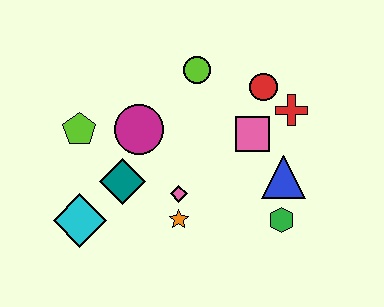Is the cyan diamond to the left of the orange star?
Yes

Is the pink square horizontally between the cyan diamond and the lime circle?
No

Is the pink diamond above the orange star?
Yes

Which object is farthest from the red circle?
The cyan diamond is farthest from the red circle.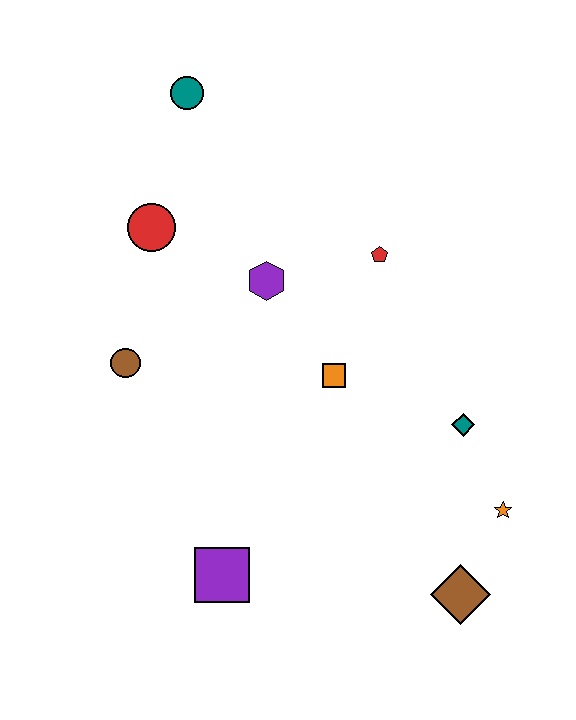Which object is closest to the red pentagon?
The purple hexagon is closest to the red pentagon.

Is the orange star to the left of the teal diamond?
No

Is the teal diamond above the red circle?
No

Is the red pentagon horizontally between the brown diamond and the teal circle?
Yes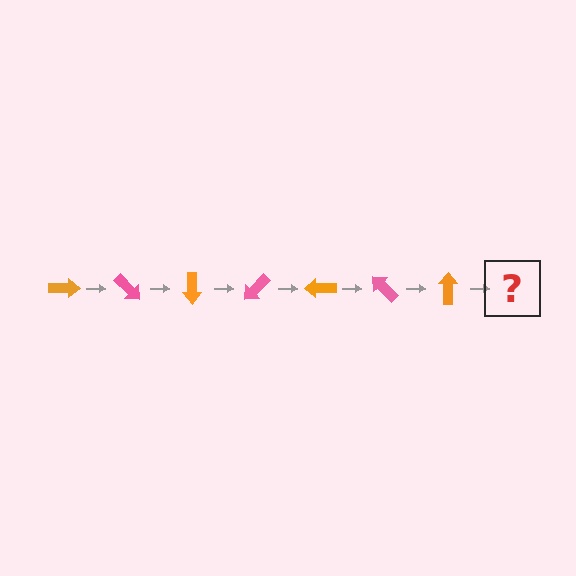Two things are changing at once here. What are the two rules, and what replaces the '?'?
The two rules are that it rotates 45 degrees each step and the color cycles through orange and pink. The '?' should be a pink arrow, rotated 315 degrees from the start.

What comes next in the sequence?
The next element should be a pink arrow, rotated 315 degrees from the start.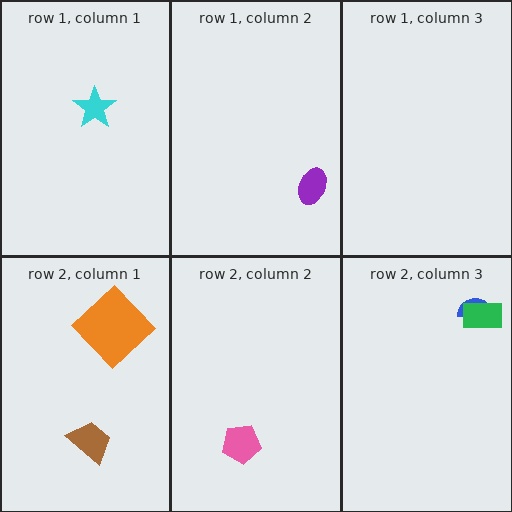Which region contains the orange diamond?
The row 2, column 1 region.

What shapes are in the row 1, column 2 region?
The purple ellipse.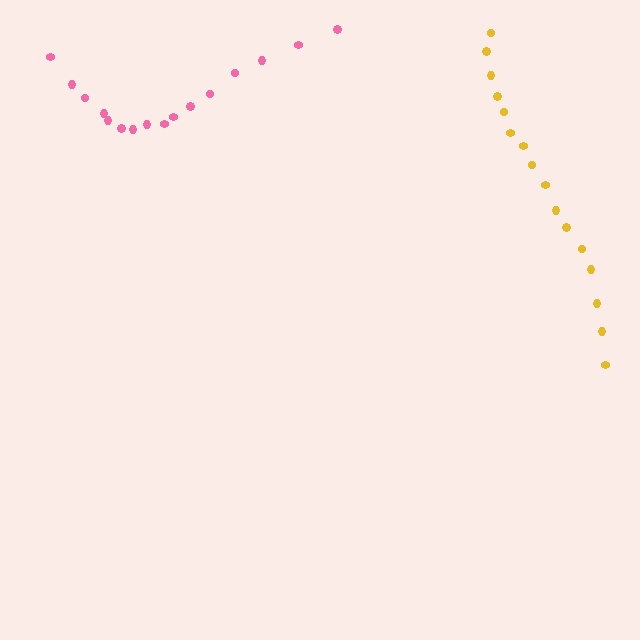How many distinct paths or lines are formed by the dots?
There are 2 distinct paths.